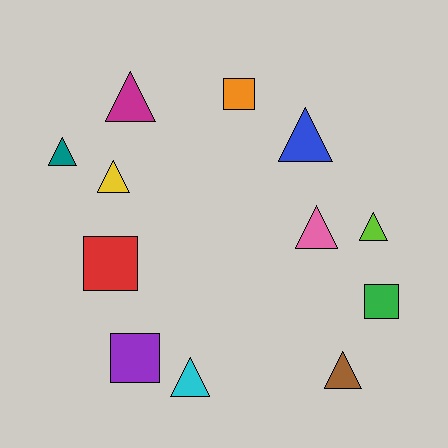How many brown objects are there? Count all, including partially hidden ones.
There is 1 brown object.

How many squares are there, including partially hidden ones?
There are 4 squares.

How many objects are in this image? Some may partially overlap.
There are 12 objects.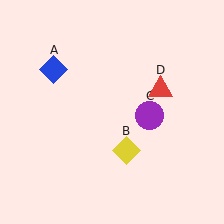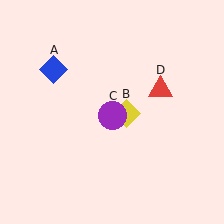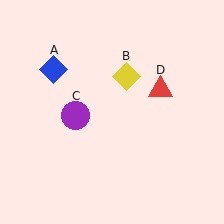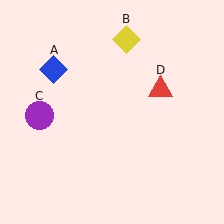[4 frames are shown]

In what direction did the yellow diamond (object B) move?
The yellow diamond (object B) moved up.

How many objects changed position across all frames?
2 objects changed position: yellow diamond (object B), purple circle (object C).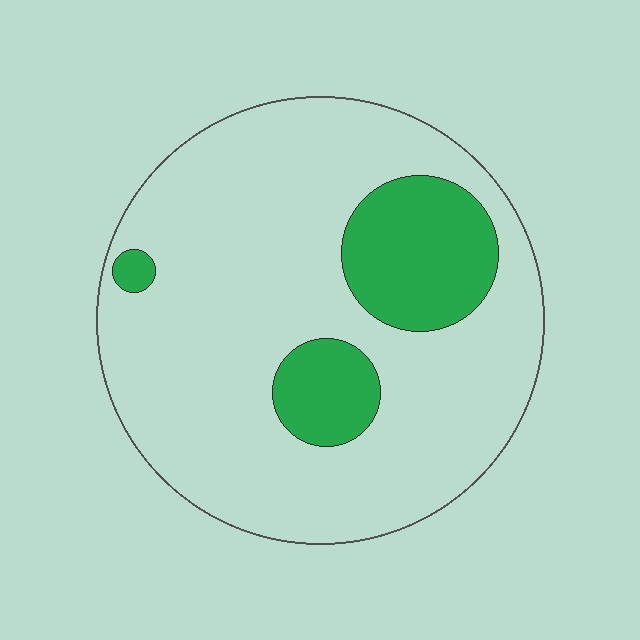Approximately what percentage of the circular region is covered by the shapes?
Approximately 20%.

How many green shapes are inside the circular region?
3.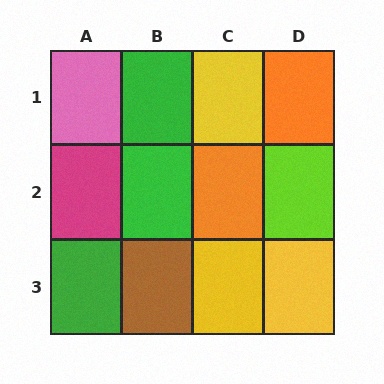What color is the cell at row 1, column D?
Orange.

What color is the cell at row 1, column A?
Pink.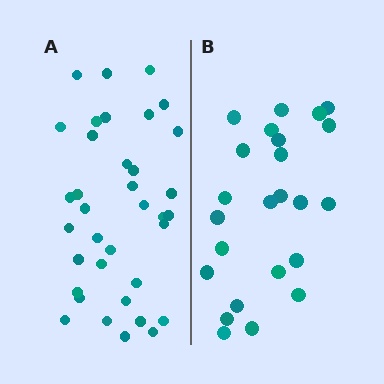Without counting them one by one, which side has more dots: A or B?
Region A (the left region) has more dots.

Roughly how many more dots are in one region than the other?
Region A has roughly 12 or so more dots than region B.